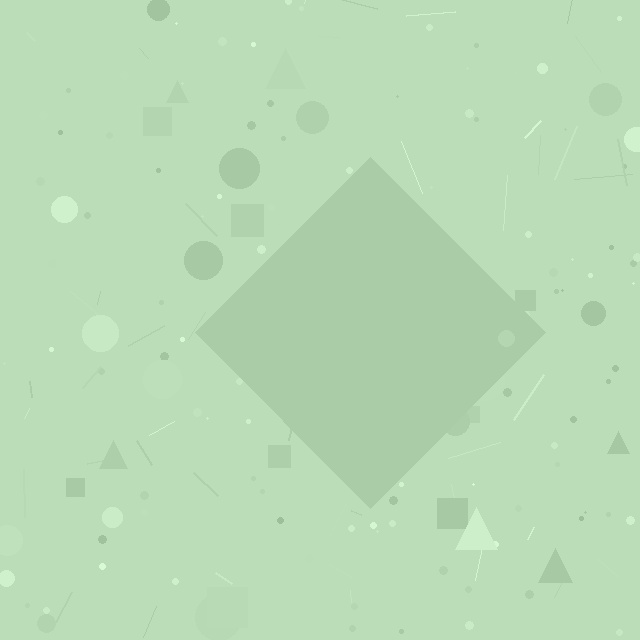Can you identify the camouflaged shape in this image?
The camouflaged shape is a diamond.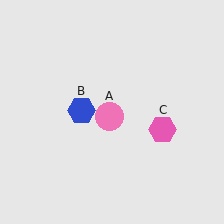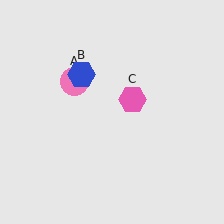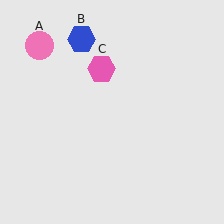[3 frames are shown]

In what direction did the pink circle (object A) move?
The pink circle (object A) moved up and to the left.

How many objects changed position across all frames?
3 objects changed position: pink circle (object A), blue hexagon (object B), pink hexagon (object C).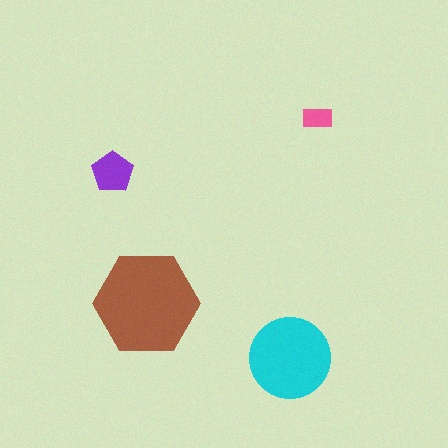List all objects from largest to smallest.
The brown hexagon, the cyan circle, the purple pentagon, the pink rectangle.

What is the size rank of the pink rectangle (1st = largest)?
4th.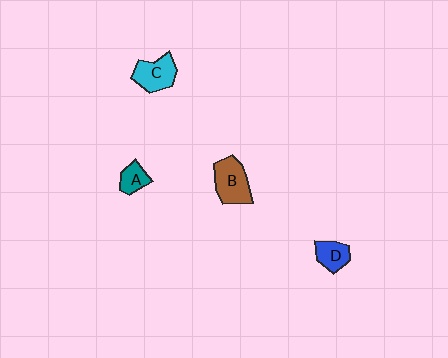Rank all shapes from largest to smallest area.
From largest to smallest: B (brown), C (cyan), D (blue), A (teal).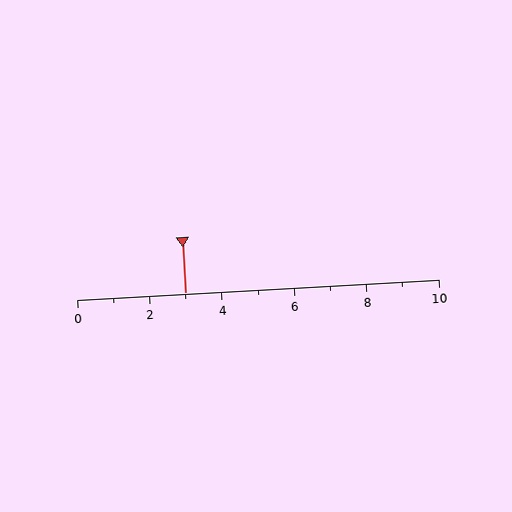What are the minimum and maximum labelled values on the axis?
The axis runs from 0 to 10.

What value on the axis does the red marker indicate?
The marker indicates approximately 3.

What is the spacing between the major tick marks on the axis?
The major ticks are spaced 2 apart.